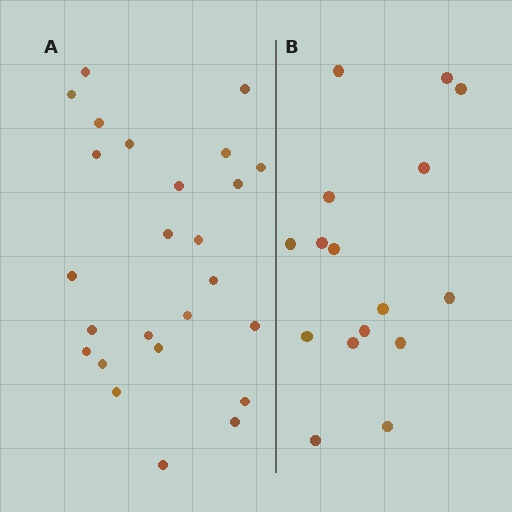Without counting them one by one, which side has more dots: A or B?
Region A (the left region) has more dots.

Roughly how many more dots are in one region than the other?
Region A has roughly 8 or so more dots than region B.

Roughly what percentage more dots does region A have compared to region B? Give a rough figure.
About 55% more.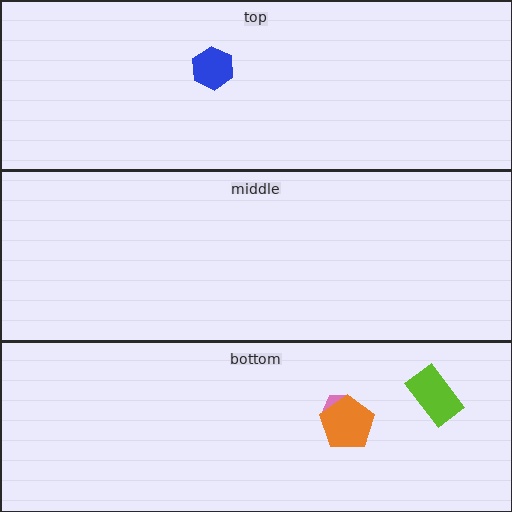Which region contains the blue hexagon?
The top region.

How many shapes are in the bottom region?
3.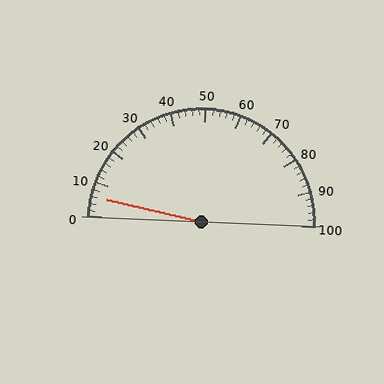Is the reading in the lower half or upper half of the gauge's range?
The reading is in the lower half of the range (0 to 100).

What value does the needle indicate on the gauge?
The needle indicates approximately 6.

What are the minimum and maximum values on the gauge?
The gauge ranges from 0 to 100.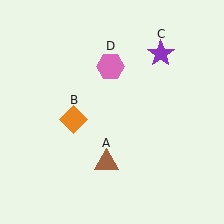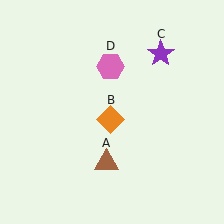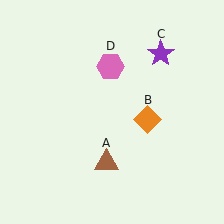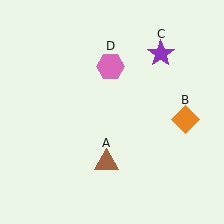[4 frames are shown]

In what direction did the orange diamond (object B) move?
The orange diamond (object B) moved right.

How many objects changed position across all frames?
1 object changed position: orange diamond (object B).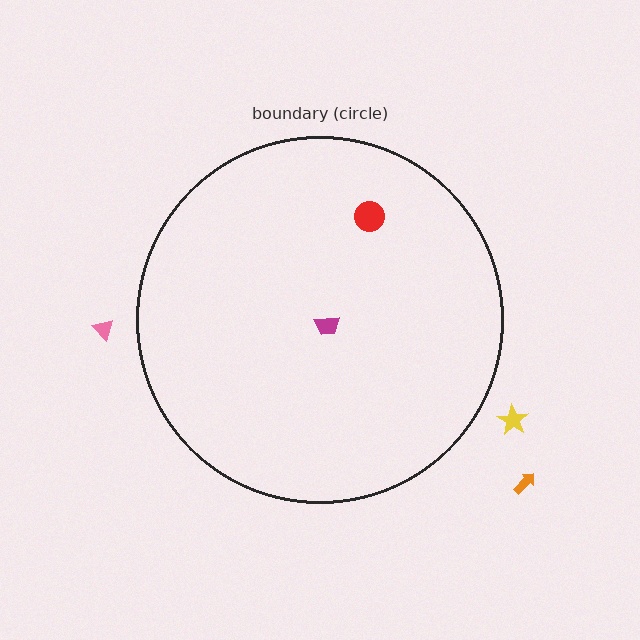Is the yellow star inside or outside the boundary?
Outside.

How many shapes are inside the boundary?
2 inside, 3 outside.